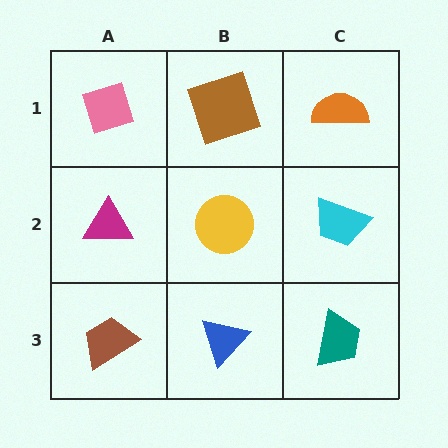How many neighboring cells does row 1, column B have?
3.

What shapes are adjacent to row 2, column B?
A brown square (row 1, column B), a blue triangle (row 3, column B), a magenta triangle (row 2, column A), a cyan trapezoid (row 2, column C).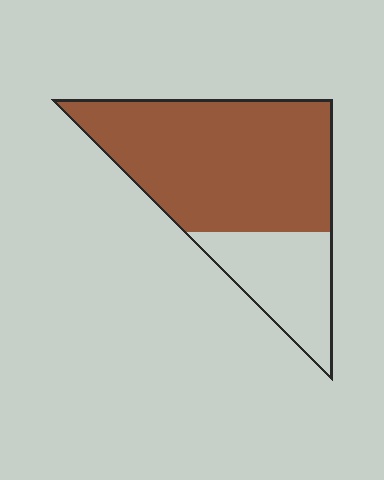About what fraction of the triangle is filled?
About three quarters (3/4).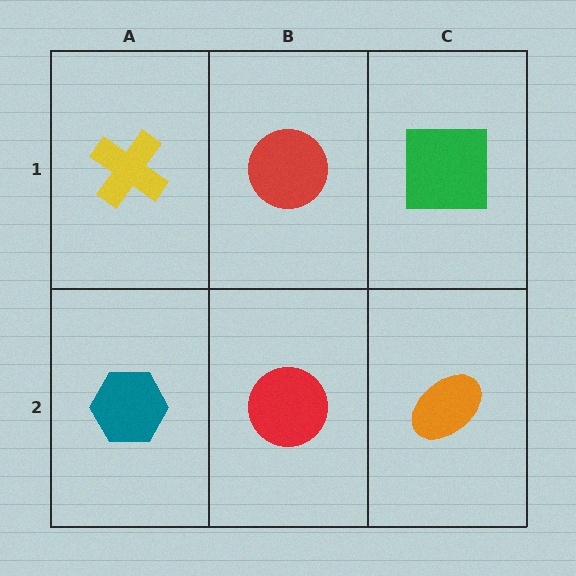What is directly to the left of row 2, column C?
A red circle.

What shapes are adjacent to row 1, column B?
A red circle (row 2, column B), a yellow cross (row 1, column A), a green square (row 1, column C).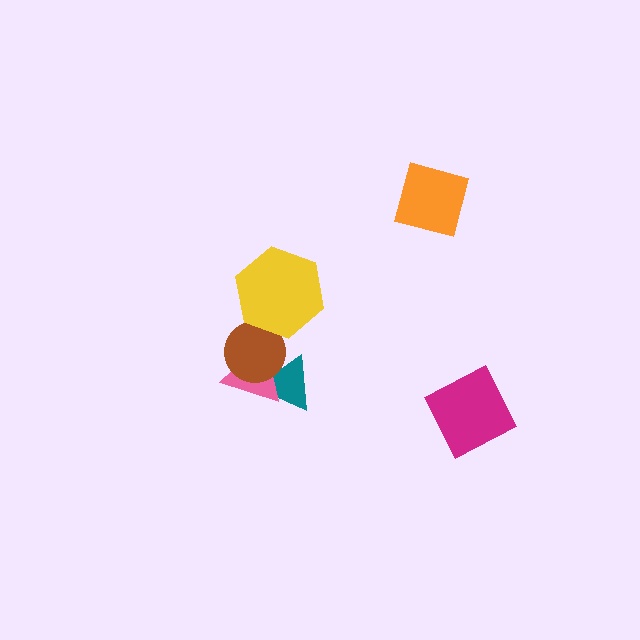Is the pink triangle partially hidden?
Yes, it is partially covered by another shape.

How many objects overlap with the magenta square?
0 objects overlap with the magenta square.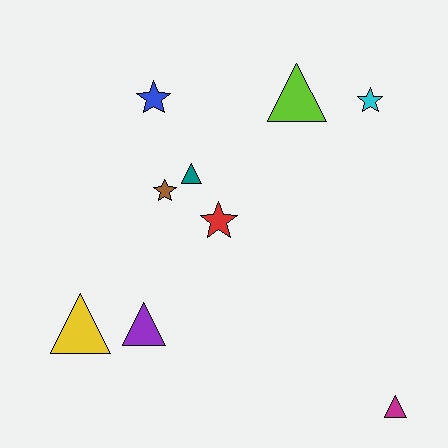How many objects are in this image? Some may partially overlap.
There are 9 objects.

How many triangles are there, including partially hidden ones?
There are 5 triangles.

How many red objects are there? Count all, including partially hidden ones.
There is 1 red object.